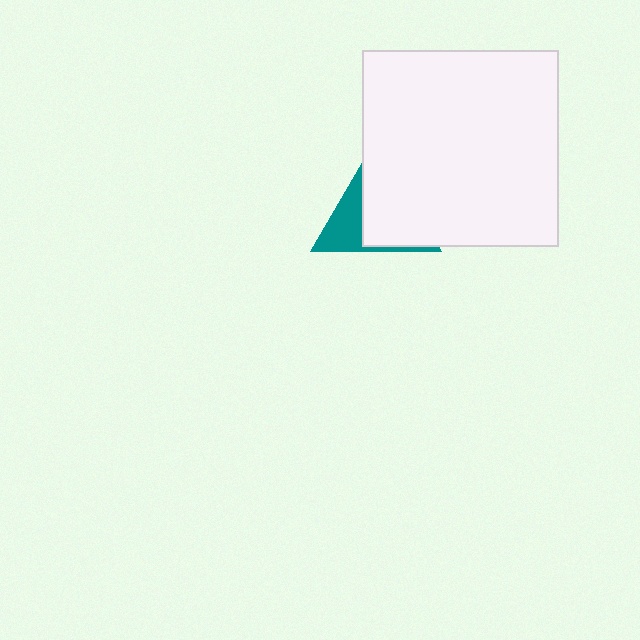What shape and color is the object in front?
The object in front is a white square.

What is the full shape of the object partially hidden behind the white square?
The partially hidden object is a teal triangle.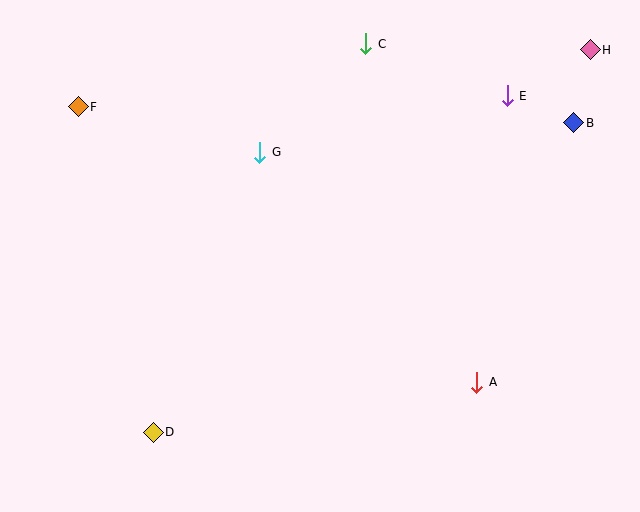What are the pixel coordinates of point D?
Point D is at (153, 432).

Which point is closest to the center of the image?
Point G at (260, 152) is closest to the center.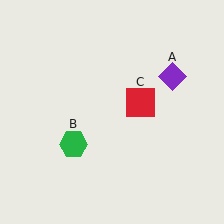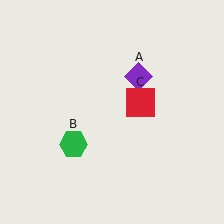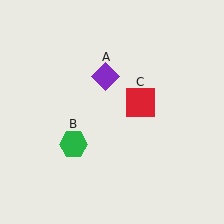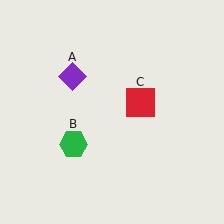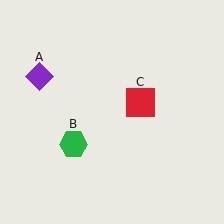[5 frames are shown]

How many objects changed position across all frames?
1 object changed position: purple diamond (object A).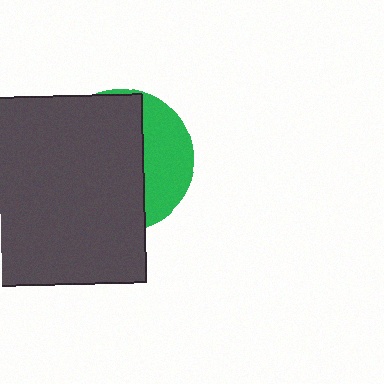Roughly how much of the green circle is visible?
A small part of it is visible (roughly 32%).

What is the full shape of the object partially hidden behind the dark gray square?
The partially hidden object is a green circle.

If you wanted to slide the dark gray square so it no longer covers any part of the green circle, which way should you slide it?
Slide it left — that is the most direct way to separate the two shapes.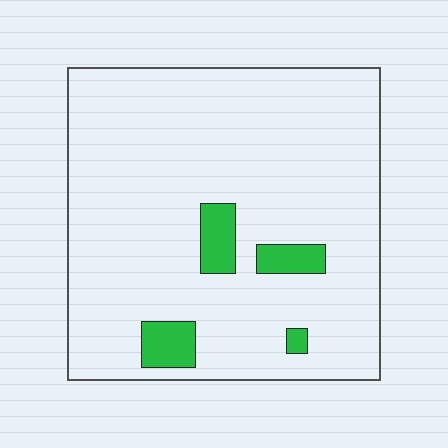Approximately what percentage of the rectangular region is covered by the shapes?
Approximately 10%.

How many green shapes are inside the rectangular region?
4.